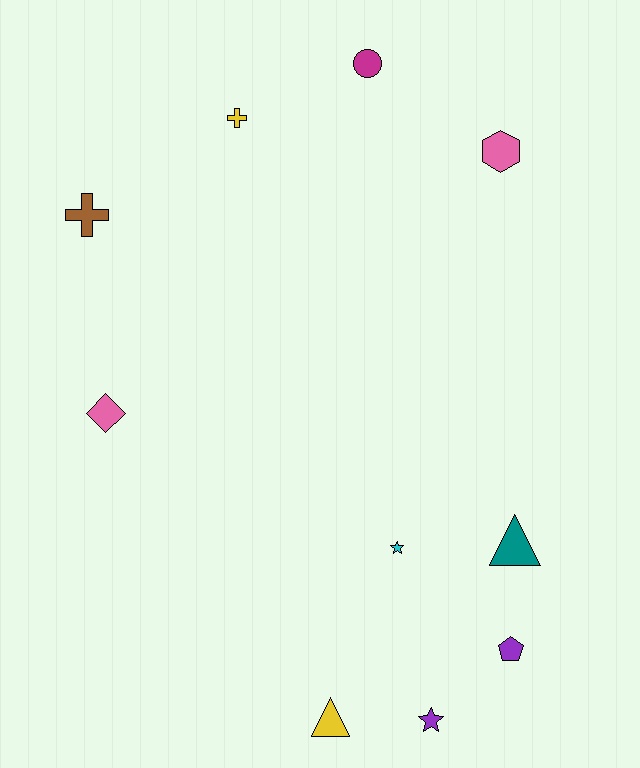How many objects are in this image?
There are 10 objects.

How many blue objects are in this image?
There are no blue objects.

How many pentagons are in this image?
There is 1 pentagon.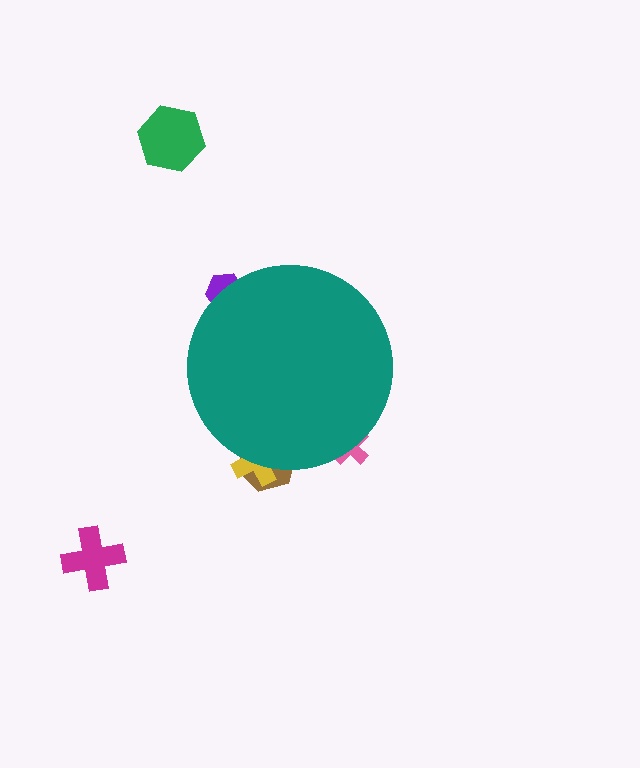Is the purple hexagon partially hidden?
Yes, the purple hexagon is partially hidden behind the teal circle.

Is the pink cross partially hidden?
Yes, the pink cross is partially hidden behind the teal circle.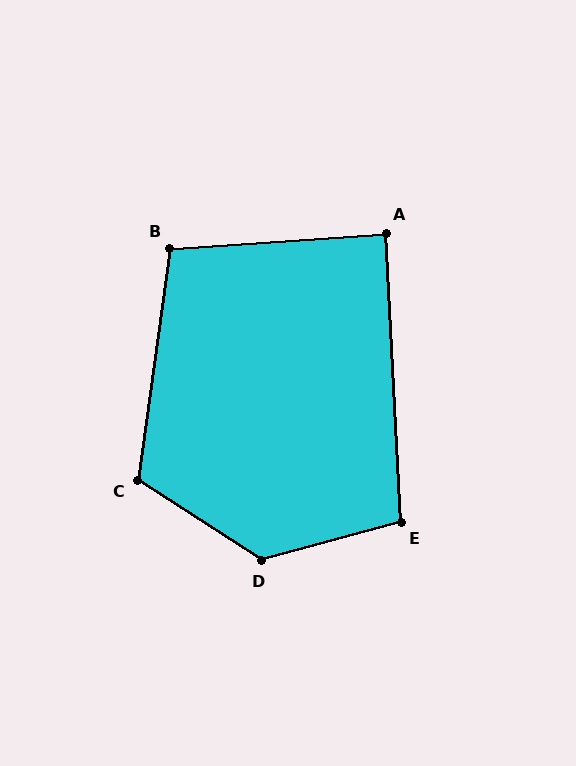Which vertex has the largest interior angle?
D, at approximately 132 degrees.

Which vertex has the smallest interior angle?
A, at approximately 89 degrees.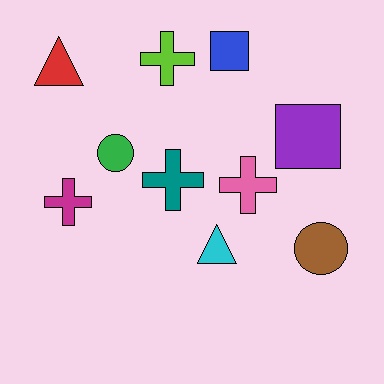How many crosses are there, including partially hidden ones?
There are 4 crosses.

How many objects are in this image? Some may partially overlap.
There are 10 objects.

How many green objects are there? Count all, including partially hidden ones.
There is 1 green object.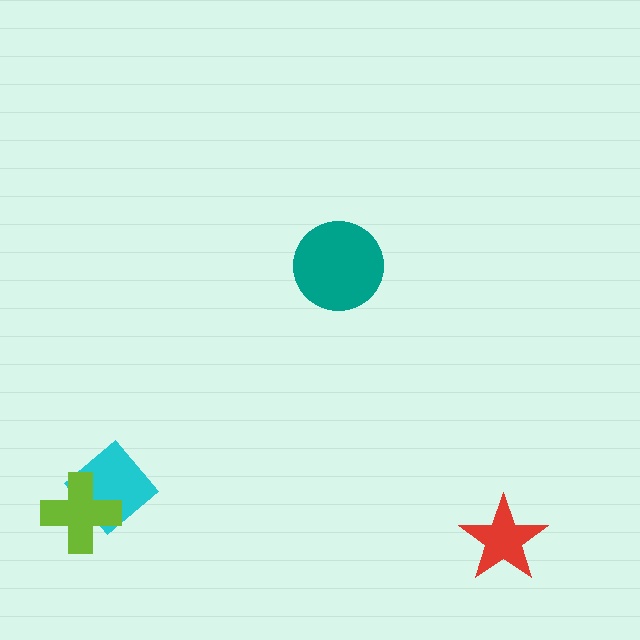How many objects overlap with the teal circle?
0 objects overlap with the teal circle.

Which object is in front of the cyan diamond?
The lime cross is in front of the cyan diamond.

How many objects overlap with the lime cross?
1 object overlaps with the lime cross.